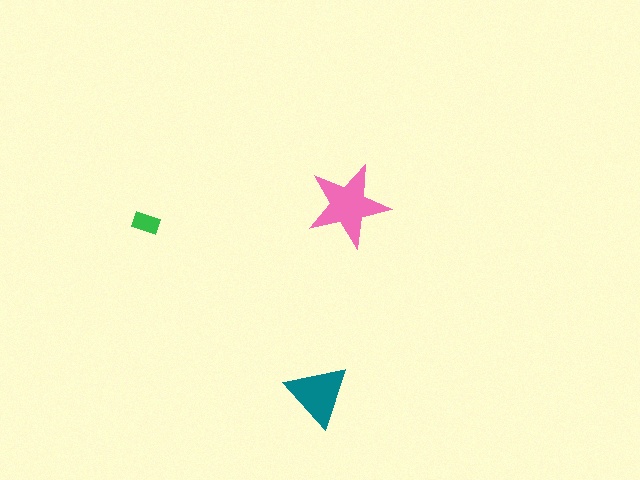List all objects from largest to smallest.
The pink star, the teal triangle, the green rectangle.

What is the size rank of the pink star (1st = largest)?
1st.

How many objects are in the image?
There are 3 objects in the image.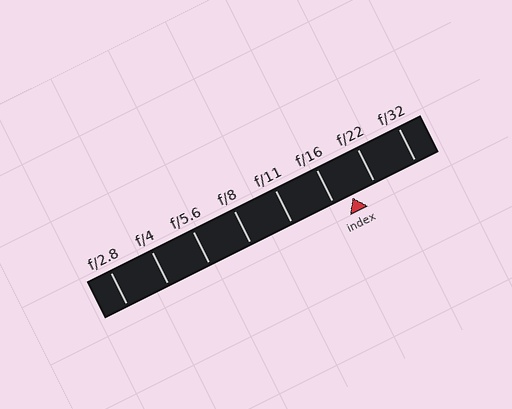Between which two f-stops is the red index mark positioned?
The index mark is between f/16 and f/22.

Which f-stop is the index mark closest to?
The index mark is closest to f/16.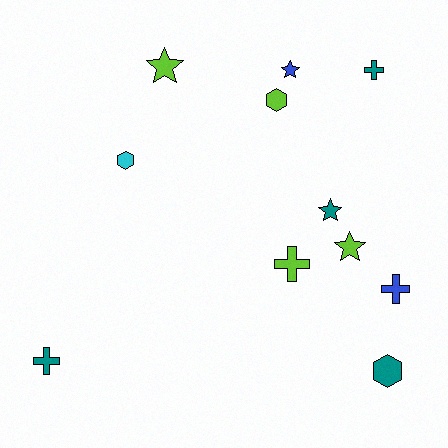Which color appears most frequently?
Teal, with 4 objects.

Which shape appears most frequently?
Star, with 4 objects.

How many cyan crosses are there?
There are no cyan crosses.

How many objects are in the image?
There are 11 objects.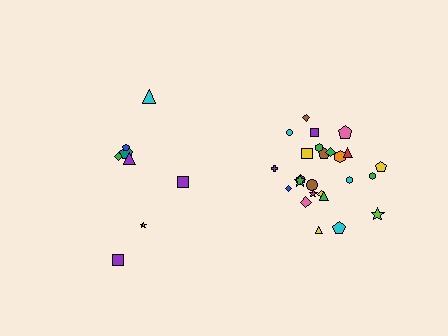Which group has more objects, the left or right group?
The right group.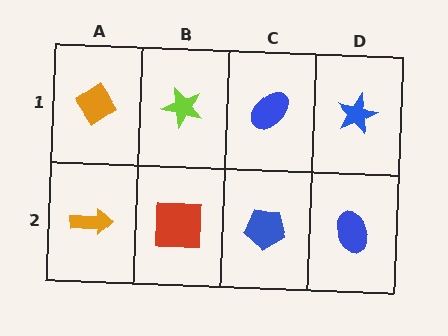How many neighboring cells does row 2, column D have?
2.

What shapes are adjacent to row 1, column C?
A blue pentagon (row 2, column C), a lime star (row 1, column B), a blue star (row 1, column D).